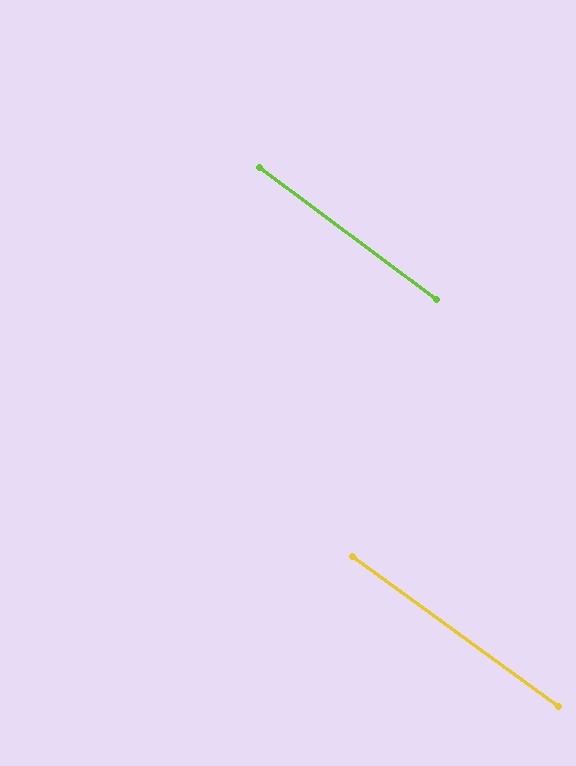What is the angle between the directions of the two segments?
Approximately 1 degree.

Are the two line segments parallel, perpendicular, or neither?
Parallel — their directions differ by only 0.6°.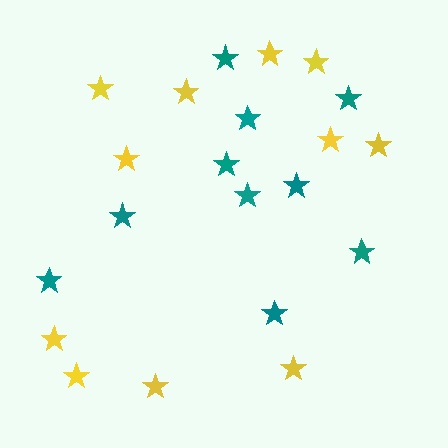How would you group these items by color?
There are 2 groups: one group of teal stars (10) and one group of yellow stars (11).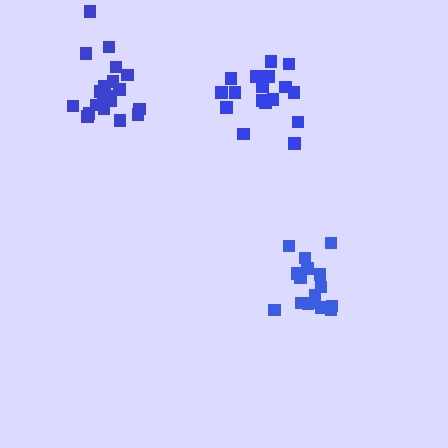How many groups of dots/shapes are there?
There are 3 groups.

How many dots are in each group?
Group 1: 16 dots, Group 2: 17 dots, Group 3: 21 dots (54 total).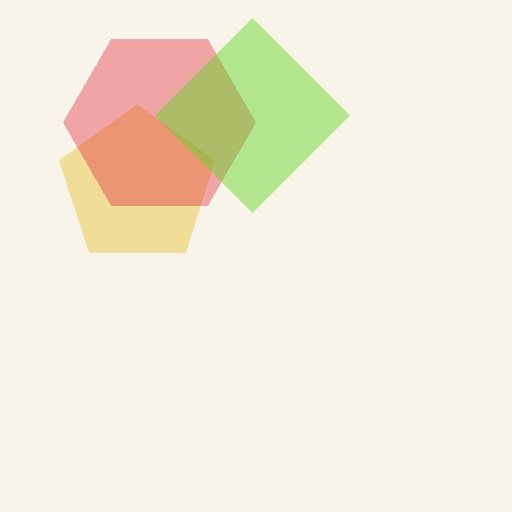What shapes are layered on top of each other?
The layered shapes are: a yellow pentagon, a red hexagon, a lime diamond.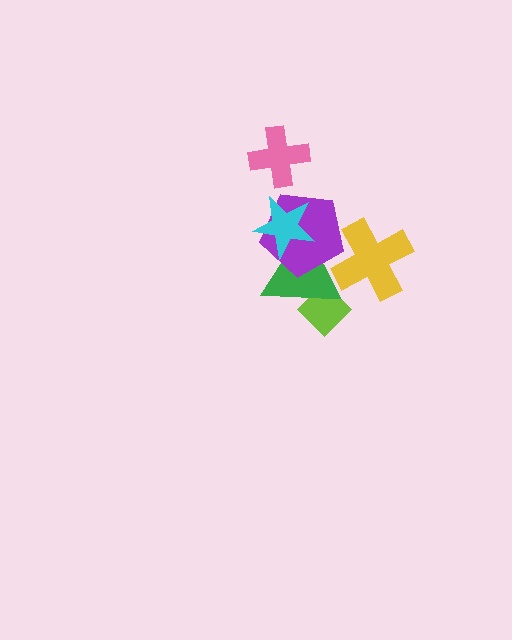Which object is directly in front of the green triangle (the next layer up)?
The yellow cross is directly in front of the green triangle.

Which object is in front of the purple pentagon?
The cyan star is in front of the purple pentagon.